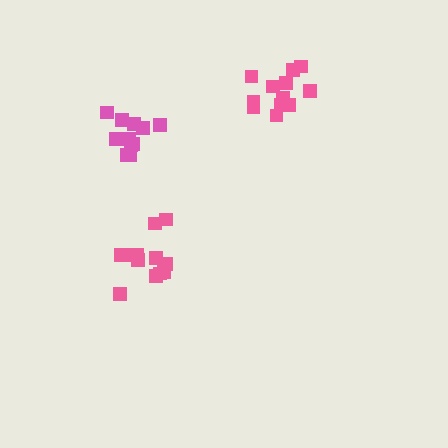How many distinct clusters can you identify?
There are 3 distinct clusters.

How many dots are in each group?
Group 1: 12 dots, Group 2: 12 dots, Group 3: 12 dots (36 total).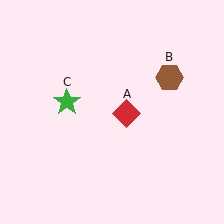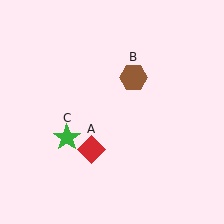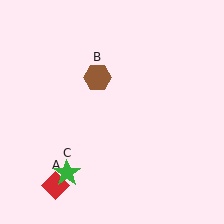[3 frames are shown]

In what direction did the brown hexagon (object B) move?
The brown hexagon (object B) moved left.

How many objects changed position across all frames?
3 objects changed position: red diamond (object A), brown hexagon (object B), green star (object C).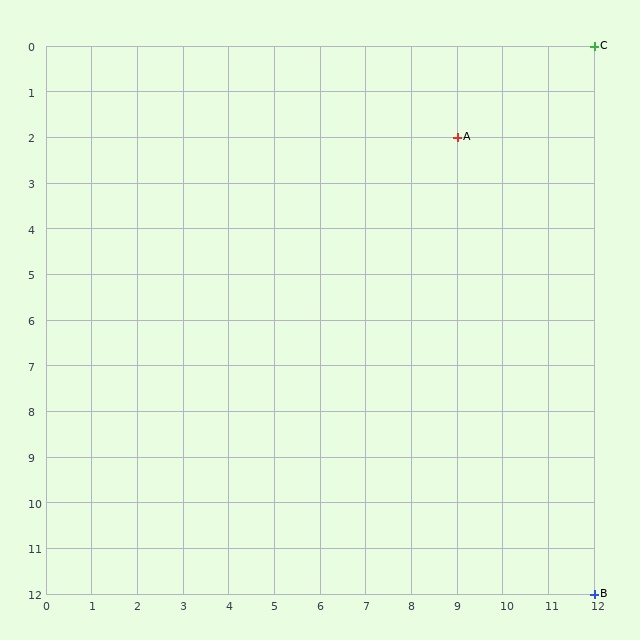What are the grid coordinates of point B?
Point B is at grid coordinates (12, 12).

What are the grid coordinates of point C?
Point C is at grid coordinates (12, 0).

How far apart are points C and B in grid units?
Points C and B are 12 rows apart.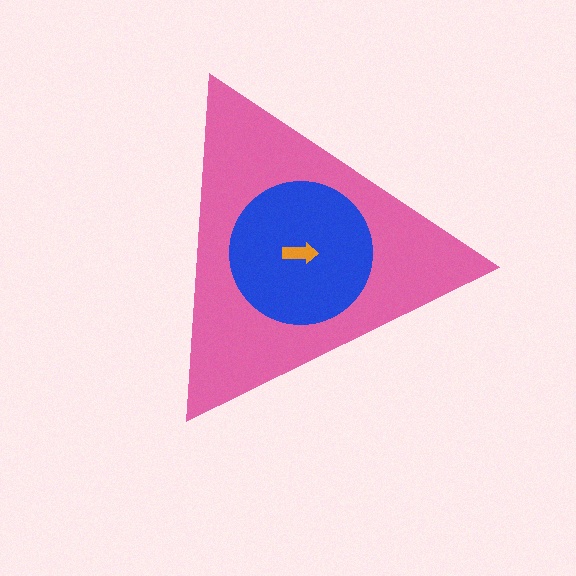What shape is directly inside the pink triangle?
The blue circle.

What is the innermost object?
The orange arrow.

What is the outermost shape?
The pink triangle.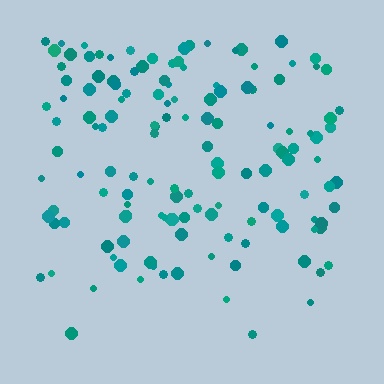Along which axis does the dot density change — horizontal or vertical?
Vertical.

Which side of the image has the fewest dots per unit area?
The bottom.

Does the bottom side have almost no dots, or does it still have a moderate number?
Still a moderate number, just noticeably fewer than the top.